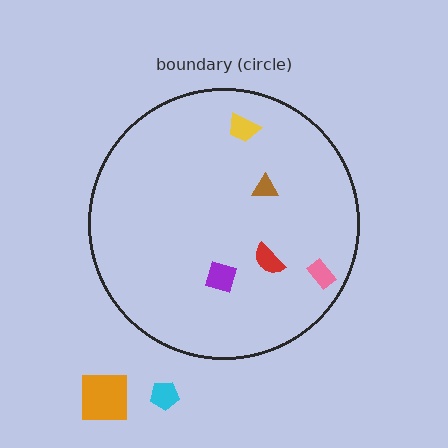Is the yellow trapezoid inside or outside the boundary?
Inside.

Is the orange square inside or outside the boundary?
Outside.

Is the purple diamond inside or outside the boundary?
Inside.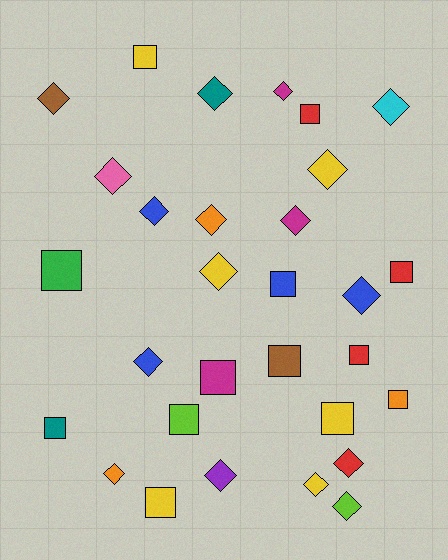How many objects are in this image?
There are 30 objects.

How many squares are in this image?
There are 13 squares.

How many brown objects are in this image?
There are 2 brown objects.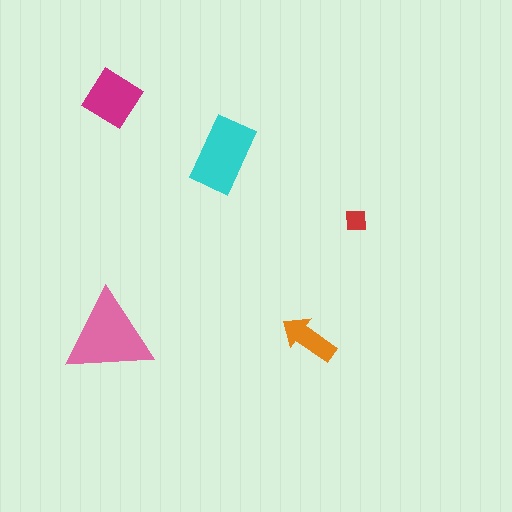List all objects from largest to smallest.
The pink triangle, the cyan rectangle, the magenta diamond, the orange arrow, the red square.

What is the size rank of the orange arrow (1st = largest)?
4th.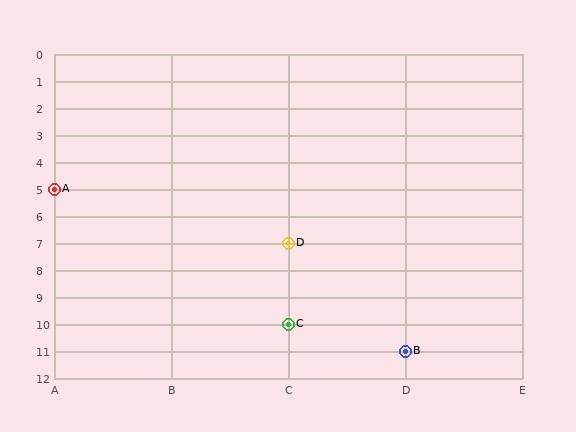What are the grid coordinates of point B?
Point B is at grid coordinates (D, 11).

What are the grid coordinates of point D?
Point D is at grid coordinates (C, 7).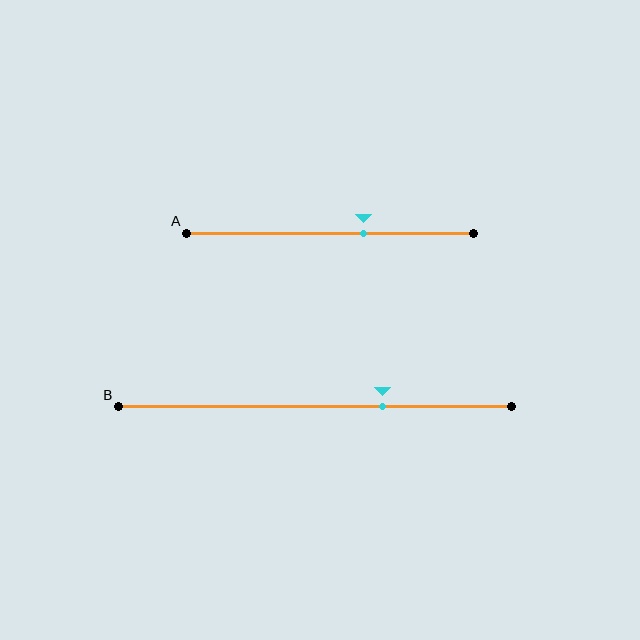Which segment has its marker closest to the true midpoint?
Segment A has its marker closest to the true midpoint.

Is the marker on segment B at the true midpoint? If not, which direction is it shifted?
No, the marker on segment B is shifted to the right by about 17% of the segment length.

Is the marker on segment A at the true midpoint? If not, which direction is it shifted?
No, the marker on segment A is shifted to the right by about 12% of the segment length.